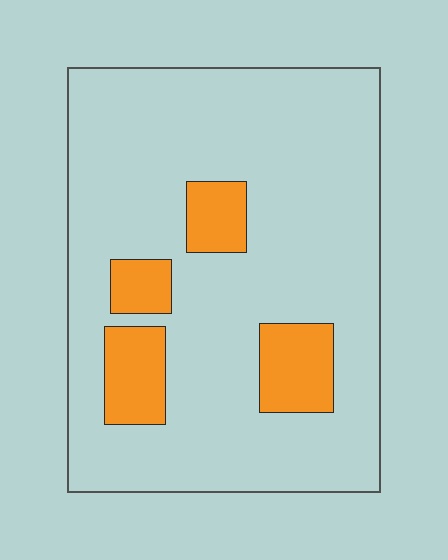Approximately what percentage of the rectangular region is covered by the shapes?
Approximately 15%.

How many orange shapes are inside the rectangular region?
4.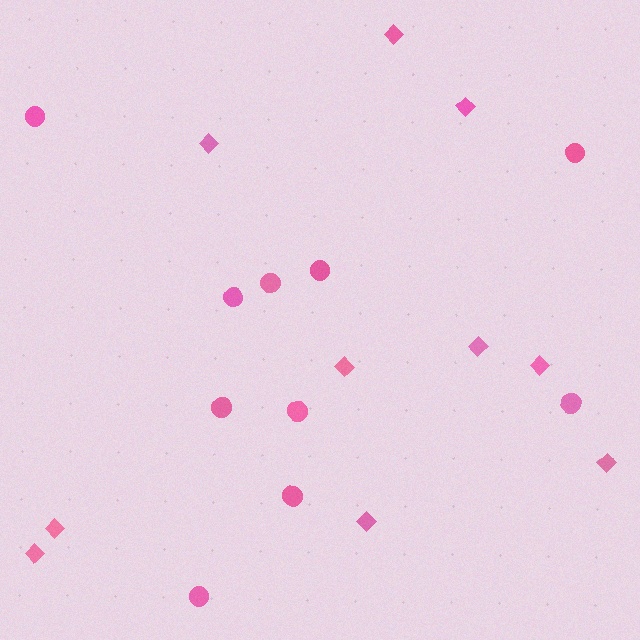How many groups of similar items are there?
There are 2 groups: one group of diamonds (10) and one group of circles (10).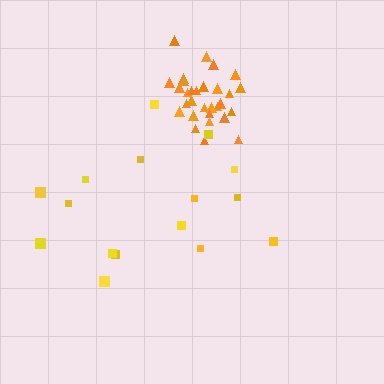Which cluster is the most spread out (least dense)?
Yellow.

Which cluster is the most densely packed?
Orange.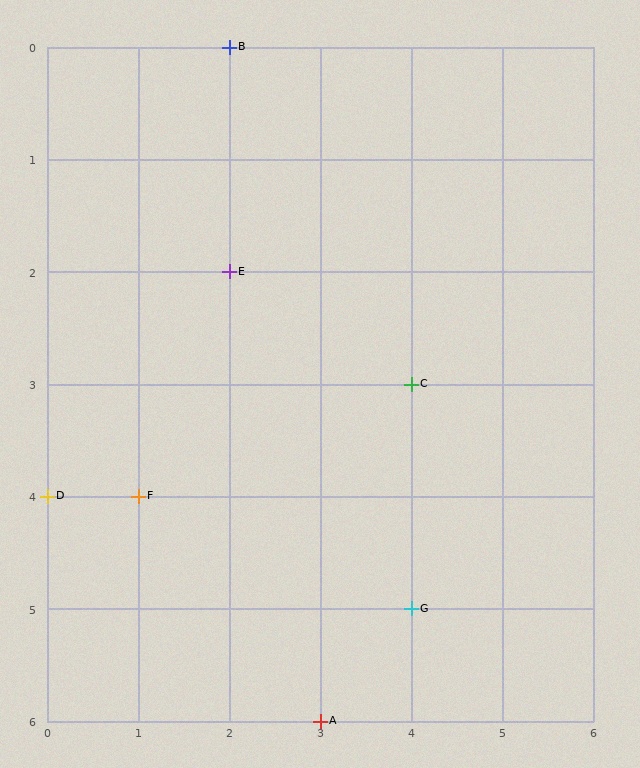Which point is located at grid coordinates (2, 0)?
Point B is at (2, 0).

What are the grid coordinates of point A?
Point A is at grid coordinates (3, 6).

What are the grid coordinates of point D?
Point D is at grid coordinates (0, 4).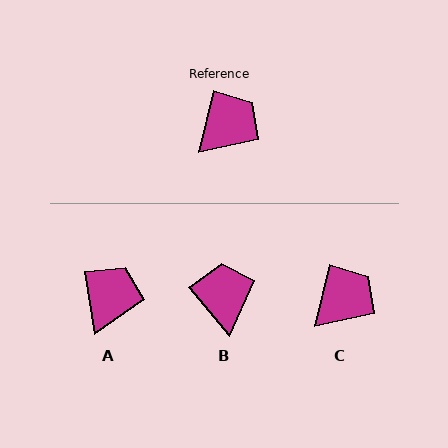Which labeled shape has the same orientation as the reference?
C.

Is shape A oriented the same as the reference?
No, it is off by about 22 degrees.